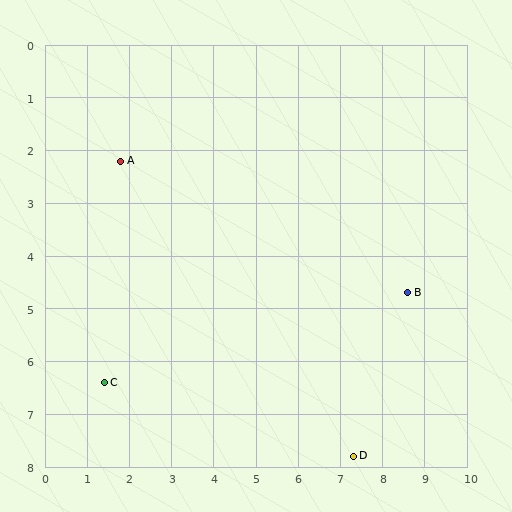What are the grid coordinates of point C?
Point C is at approximately (1.4, 6.4).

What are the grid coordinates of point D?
Point D is at approximately (7.3, 7.8).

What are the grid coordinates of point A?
Point A is at approximately (1.8, 2.2).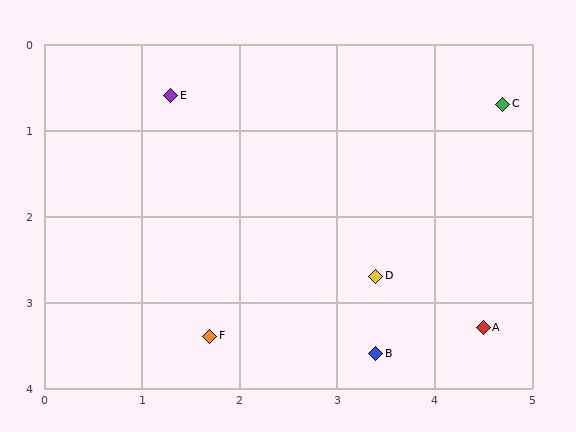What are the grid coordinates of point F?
Point F is at approximately (1.7, 3.4).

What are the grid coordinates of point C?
Point C is at approximately (4.7, 0.7).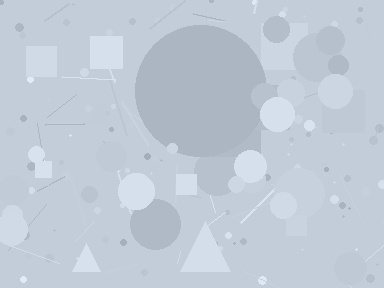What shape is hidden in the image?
A circle is hidden in the image.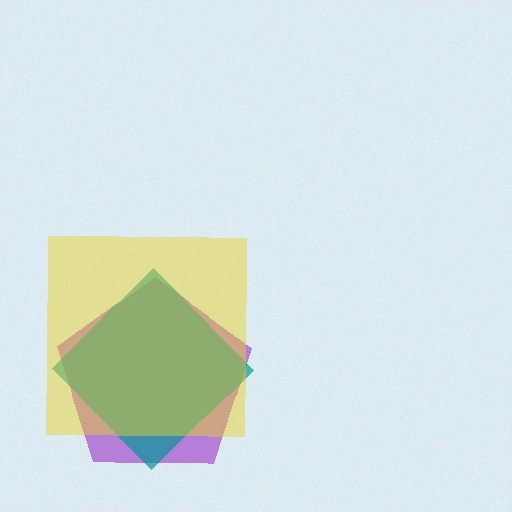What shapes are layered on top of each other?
The layered shapes are: a purple pentagon, a teal diamond, a yellow square.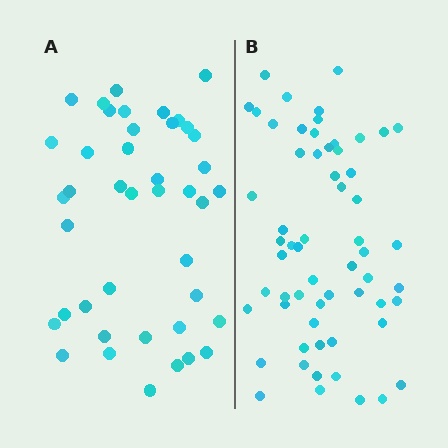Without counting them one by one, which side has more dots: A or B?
Region B (the right region) has more dots.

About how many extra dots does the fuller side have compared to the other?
Region B has approximately 20 more dots than region A.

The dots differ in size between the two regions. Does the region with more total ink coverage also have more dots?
No. Region A has more total ink coverage because its dots are larger, but region B actually contains more individual dots. Total area can be misleading — the number of items is what matters here.